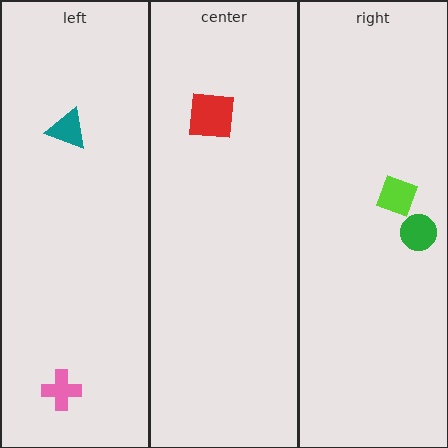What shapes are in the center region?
The red square.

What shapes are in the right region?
The green circle, the lime diamond.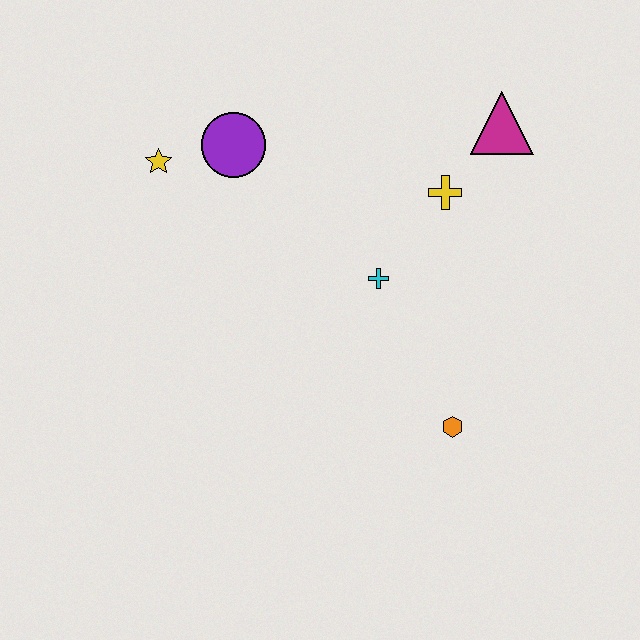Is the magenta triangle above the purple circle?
Yes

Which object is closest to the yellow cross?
The magenta triangle is closest to the yellow cross.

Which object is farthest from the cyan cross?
The yellow star is farthest from the cyan cross.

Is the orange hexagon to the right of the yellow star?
Yes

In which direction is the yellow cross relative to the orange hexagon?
The yellow cross is above the orange hexagon.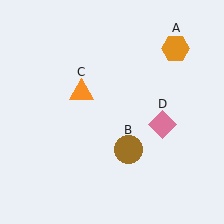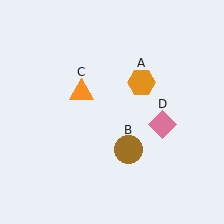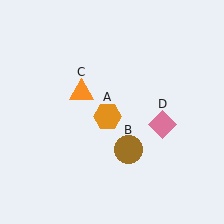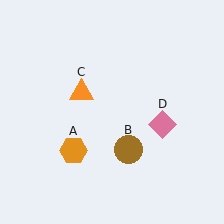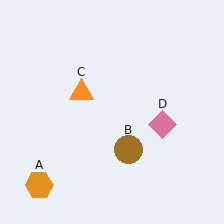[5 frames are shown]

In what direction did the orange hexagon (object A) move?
The orange hexagon (object A) moved down and to the left.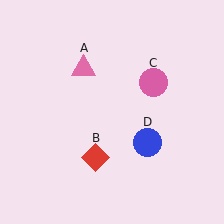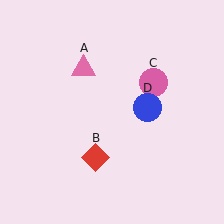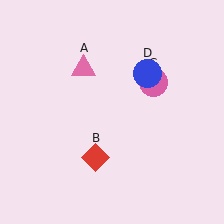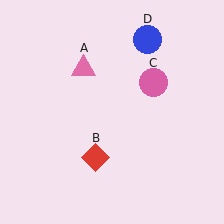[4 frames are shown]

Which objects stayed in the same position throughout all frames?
Pink triangle (object A) and red diamond (object B) and pink circle (object C) remained stationary.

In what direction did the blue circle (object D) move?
The blue circle (object D) moved up.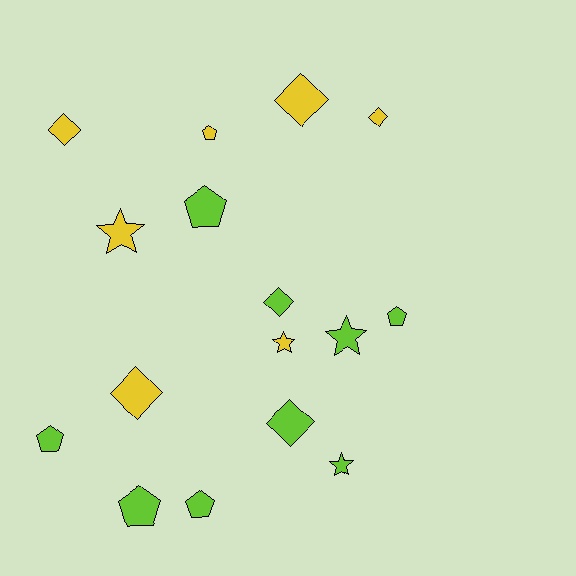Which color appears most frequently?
Lime, with 9 objects.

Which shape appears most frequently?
Pentagon, with 6 objects.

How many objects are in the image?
There are 16 objects.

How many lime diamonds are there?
There are 2 lime diamonds.